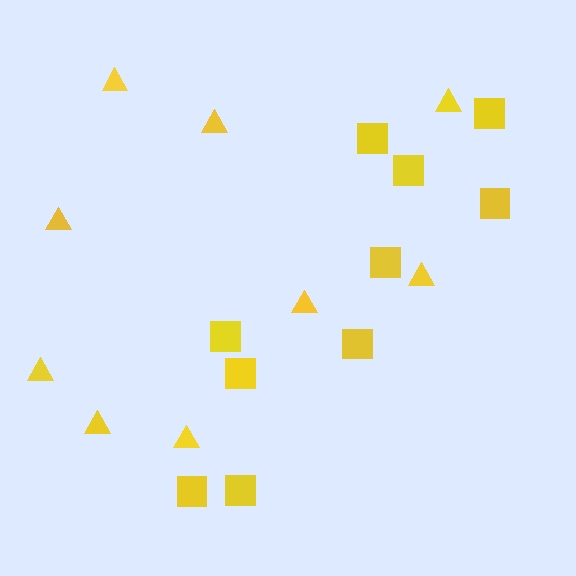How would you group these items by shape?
There are 2 groups: one group of triangles (9) and one group of squares (10).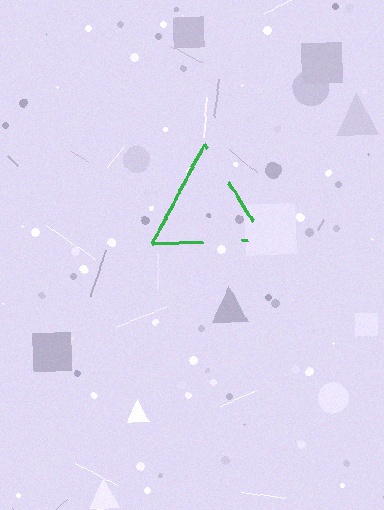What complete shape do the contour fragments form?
The contour fragments form a triangle.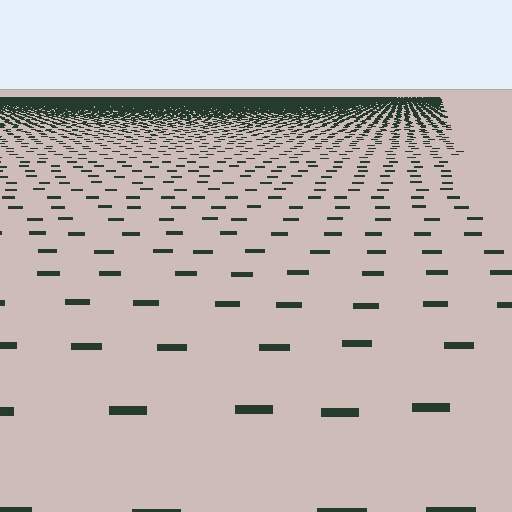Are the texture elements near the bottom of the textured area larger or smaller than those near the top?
Larger. Near the bottom, elements are closer to the viewer and appear at a bigger on-screen size.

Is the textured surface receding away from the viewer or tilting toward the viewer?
The surface is receding away from the viewer. Texture elements get smaller and denser toward the top.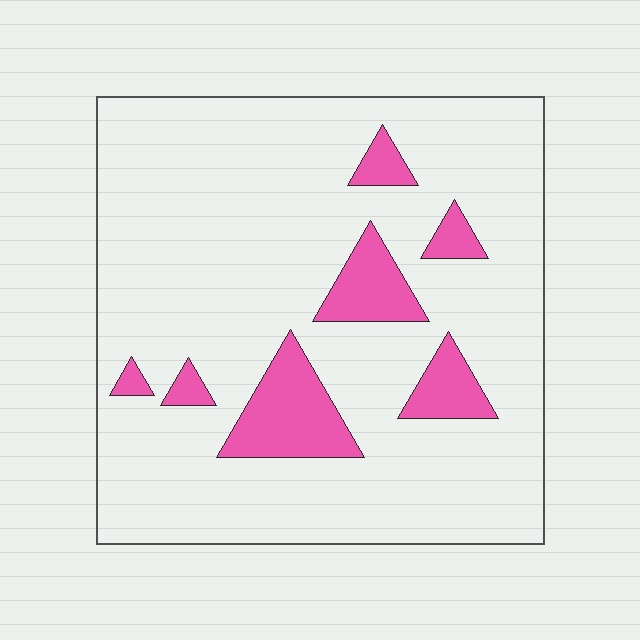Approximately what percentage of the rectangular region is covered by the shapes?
Approximately 15%.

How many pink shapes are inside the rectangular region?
7.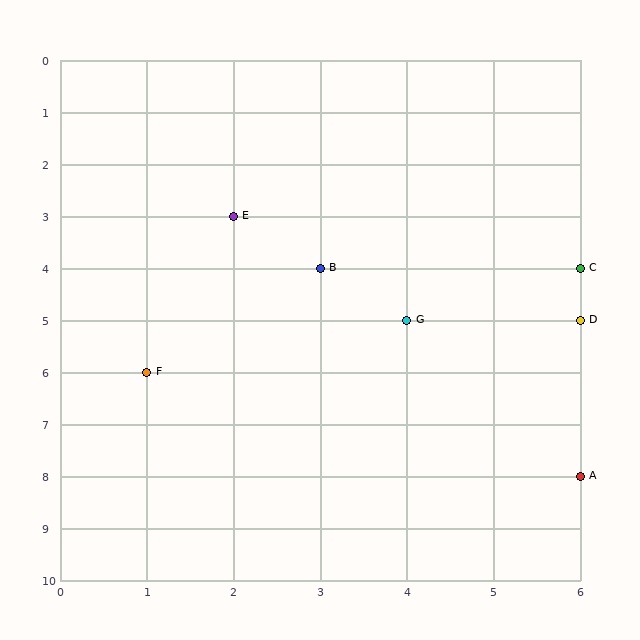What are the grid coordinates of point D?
Point D is at grid coordinates (6, 5).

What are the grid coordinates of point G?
Point G is at grid coordinates (4, 5).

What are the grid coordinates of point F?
Point F is at grid coordinates (1, 6).